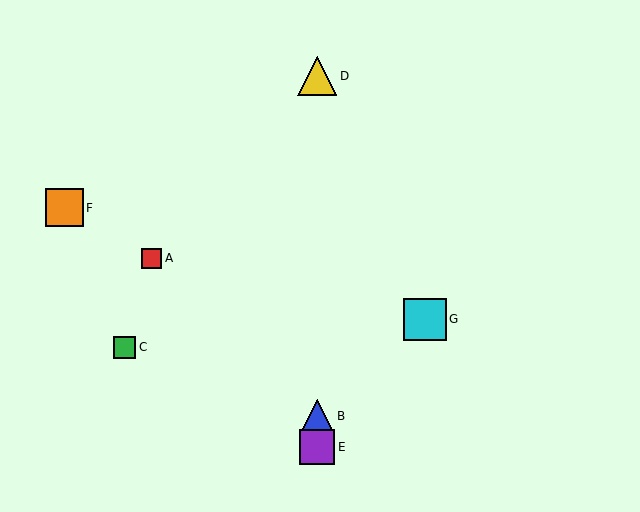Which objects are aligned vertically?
Objects B, D, E are aligned vertically.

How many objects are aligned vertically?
3 objects (B, D, E) are aligned vertically.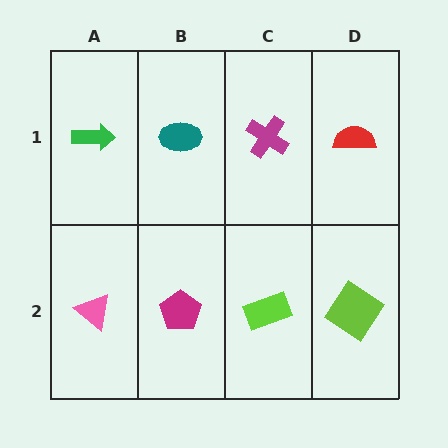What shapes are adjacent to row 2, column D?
A red semicircle (row 1, column D), a lime rectangle (row 2, column C).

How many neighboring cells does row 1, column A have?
2.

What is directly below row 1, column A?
A pink triangle.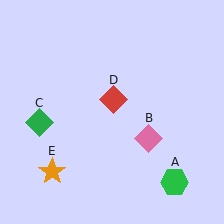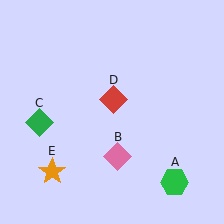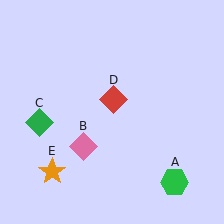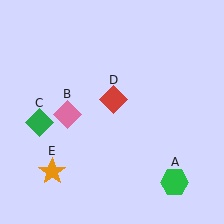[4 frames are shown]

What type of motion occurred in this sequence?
The pink diamond (object B) rotated clockwise around the center of the scene.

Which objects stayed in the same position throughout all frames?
Green hexagon (object A) and green diamond (object C) and red diamond (object D) and orange star (object E) remained stationary.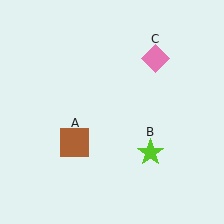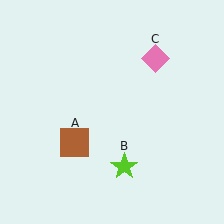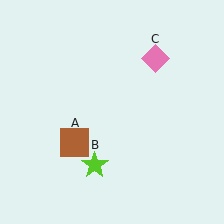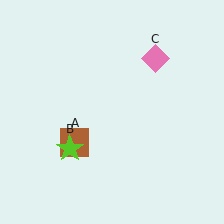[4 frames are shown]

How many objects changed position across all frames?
1 object changed position: lime star (object B).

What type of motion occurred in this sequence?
The lime star (object B) rotated clockwise around the center of the scene.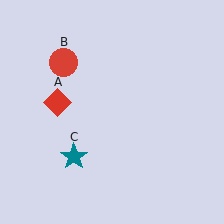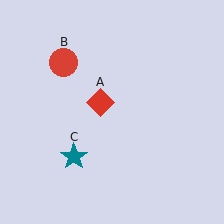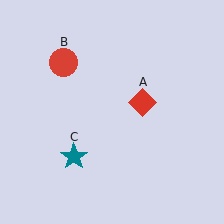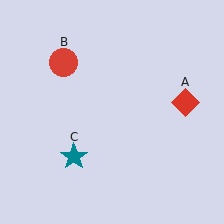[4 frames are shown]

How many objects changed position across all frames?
1 object changed position: red diamond (object A).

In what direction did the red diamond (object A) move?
The red diamond (object A) moved right.